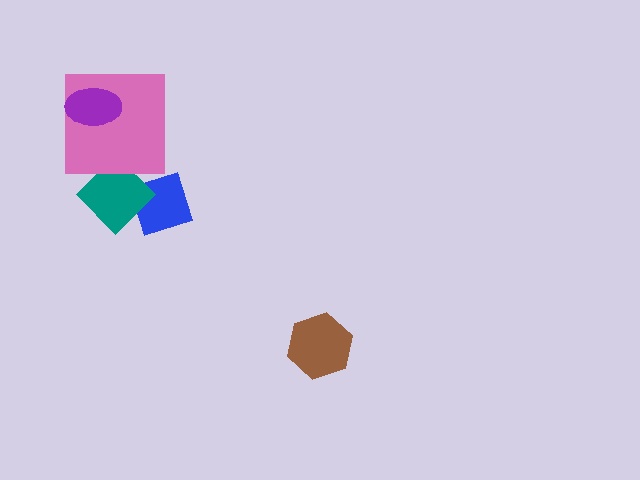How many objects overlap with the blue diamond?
1 object overlaps with the blue diamond.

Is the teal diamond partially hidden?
Yes, it is partially covered by another shape.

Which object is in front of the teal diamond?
The pink square is in front of the teal diamond.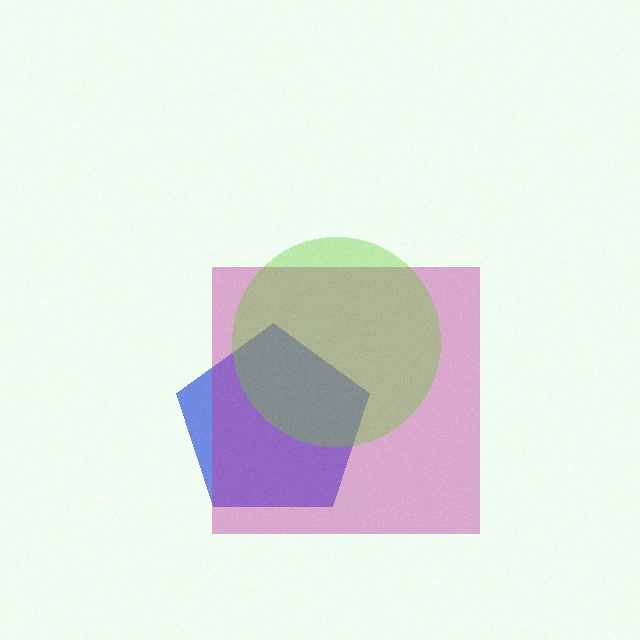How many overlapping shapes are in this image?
There are 3 overlapping shapes in the image.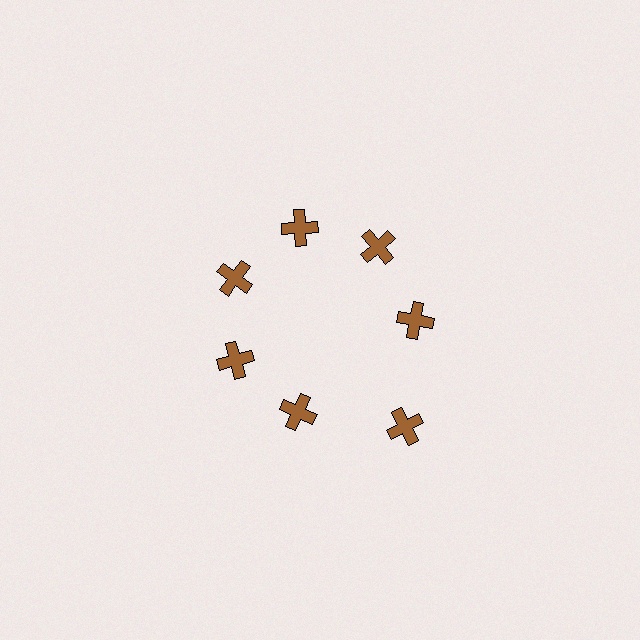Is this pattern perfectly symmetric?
No. The 7 brown crosses are arranged in a ring, but one element near the 5 o'clock position is pushed outward from the center, breaking the 7-fold rotational symmetry.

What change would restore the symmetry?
The symmetry would be restored by moving it inward, back onto the ring so that all 7 crosses sit at equal angles and equal distance from the center.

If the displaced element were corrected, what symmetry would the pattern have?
It would have 7-fold rotational symmetry — the pattern would map onto itself every 51 degrees.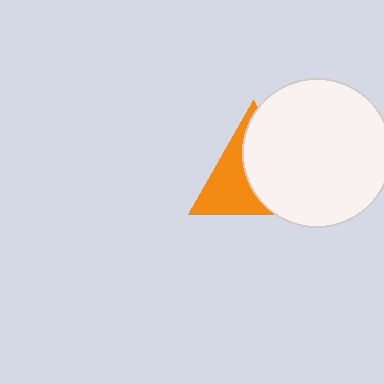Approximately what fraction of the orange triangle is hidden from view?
Roughly 55% of the orange triangle is hidden behind the white circle.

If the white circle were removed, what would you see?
You would see the complete orange triangle.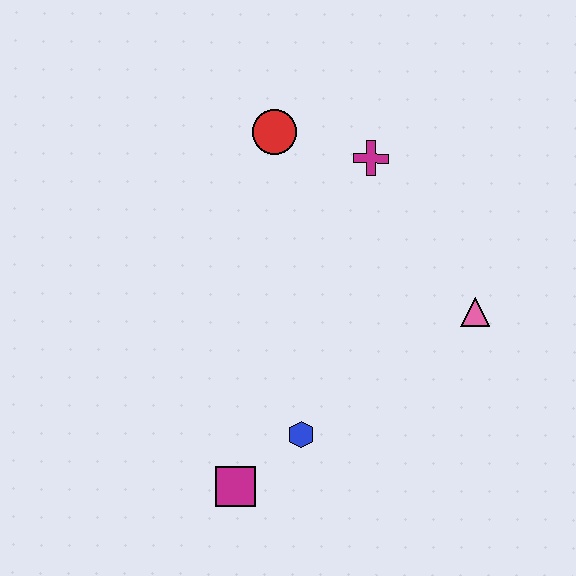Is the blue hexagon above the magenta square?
Yes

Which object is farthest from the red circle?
The magenta square is farthest from the red circle.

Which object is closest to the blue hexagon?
The magenta square is closest to the blue hexagon.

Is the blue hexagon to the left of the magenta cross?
Yes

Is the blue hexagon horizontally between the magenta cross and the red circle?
Yes